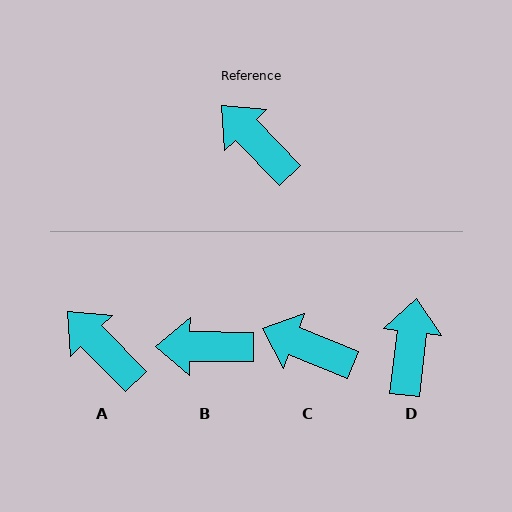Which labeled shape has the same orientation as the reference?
A.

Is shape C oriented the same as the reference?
No, it is off by about 24 degrees.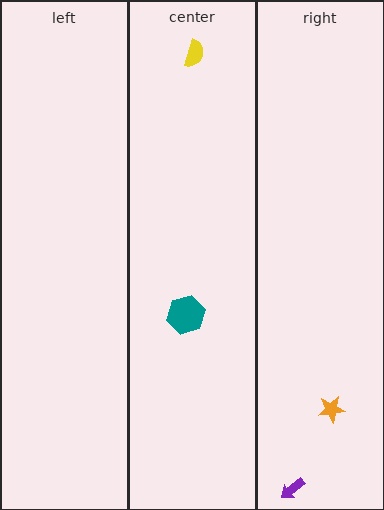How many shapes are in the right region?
2.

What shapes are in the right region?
The purple arrow, the orange star.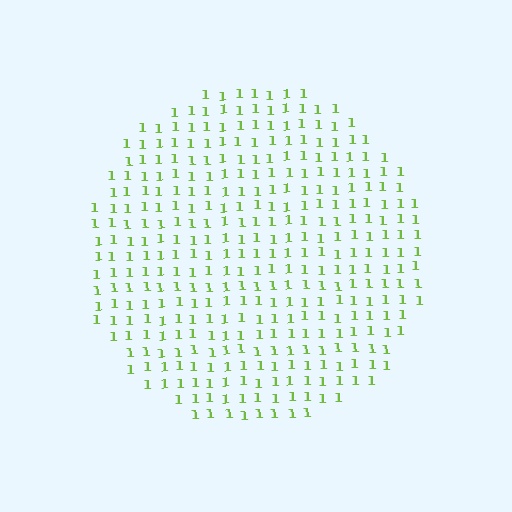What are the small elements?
The small elements are digit 1's.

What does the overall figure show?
The overall figure shows a circle.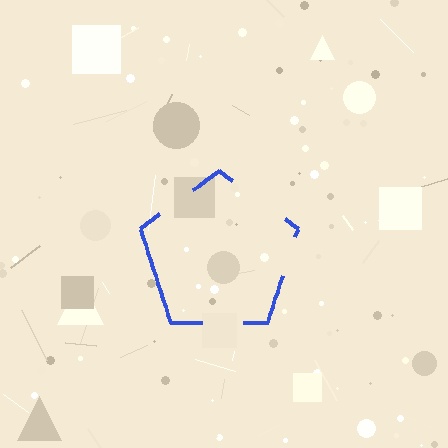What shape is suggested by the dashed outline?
The dashed outline suggests a pentagon.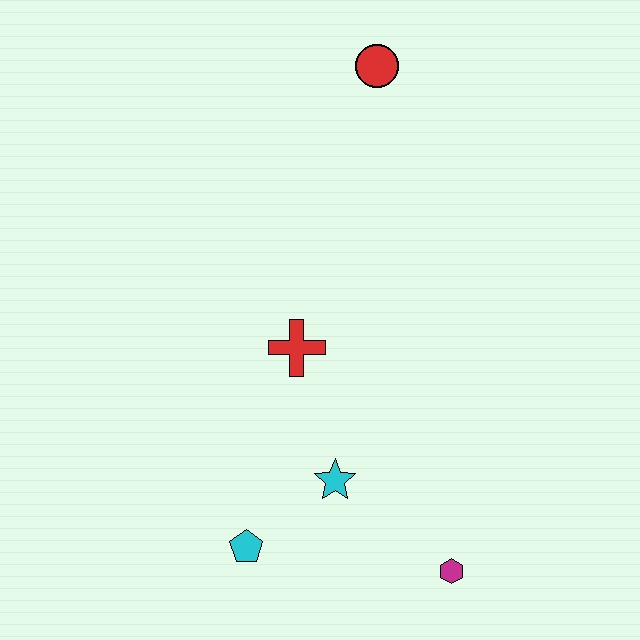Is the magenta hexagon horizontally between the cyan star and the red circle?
No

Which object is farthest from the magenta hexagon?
The red circle is farthest from the magenta hexagon.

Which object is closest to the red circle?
The red cross is closest to the red circle.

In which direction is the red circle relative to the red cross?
The red circle is above the red cross.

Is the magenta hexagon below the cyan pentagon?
Yes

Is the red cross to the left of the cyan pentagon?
No